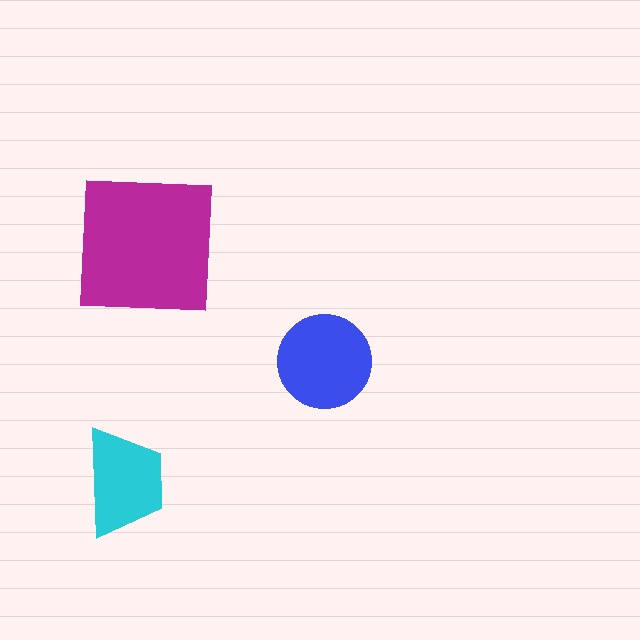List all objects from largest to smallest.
The magenta square, the blue circle, the cyan trapezoid.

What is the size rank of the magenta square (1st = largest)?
1st.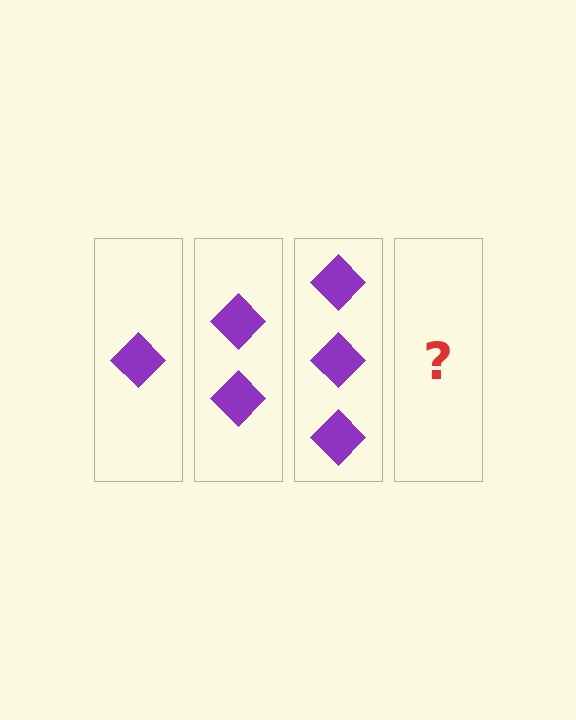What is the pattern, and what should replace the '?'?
The pattern is that each step adds one more diamond. The '?' should be 4 diamonds.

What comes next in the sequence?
The next element should be 4 diamonds.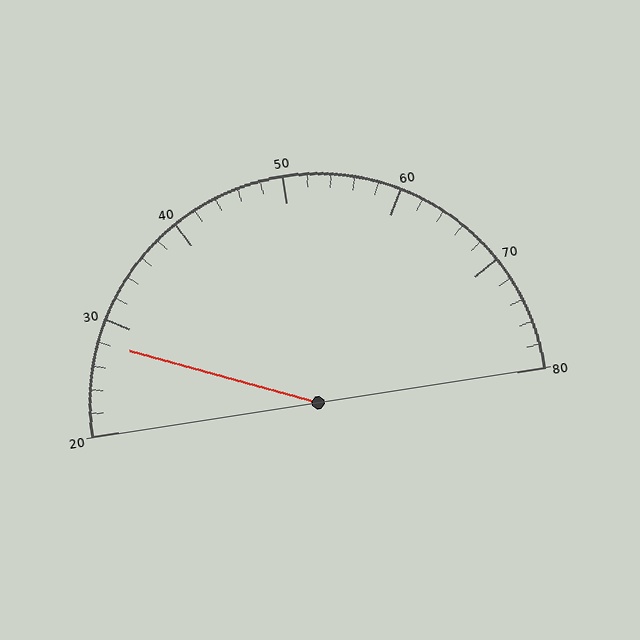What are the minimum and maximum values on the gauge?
The gauge ranges from 20 to 80.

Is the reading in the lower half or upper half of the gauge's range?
The reading is in the lower half of the range (20 to 80).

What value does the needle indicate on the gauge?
The needle indicates approximately 28.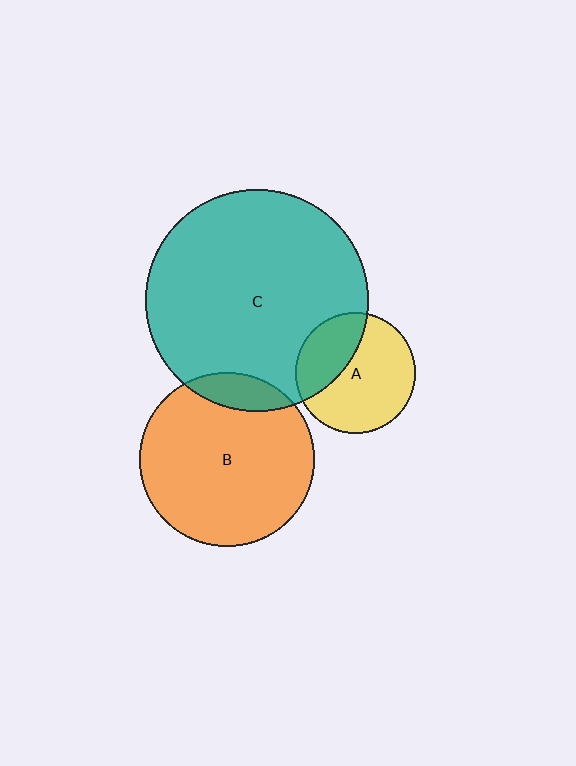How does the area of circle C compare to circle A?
Approximately 3.4 times.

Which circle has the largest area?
Circle C (teal).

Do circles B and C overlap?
Yes.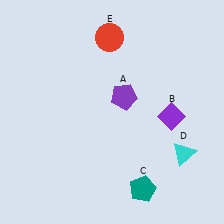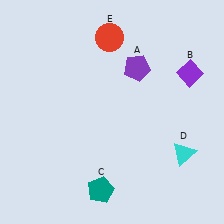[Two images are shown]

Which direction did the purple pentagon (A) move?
The purple pentagon (A) moved up.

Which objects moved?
The objects that moved are: the purple pentagon (A), the purple diamond (B), the teal pentagon (C).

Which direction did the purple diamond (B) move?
The purple diamond (B) moved up.